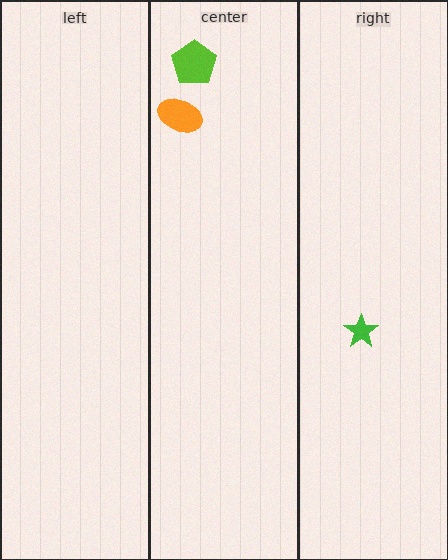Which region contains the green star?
The right region.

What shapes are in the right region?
The green star.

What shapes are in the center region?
The orange ellipse, the lime pentagon.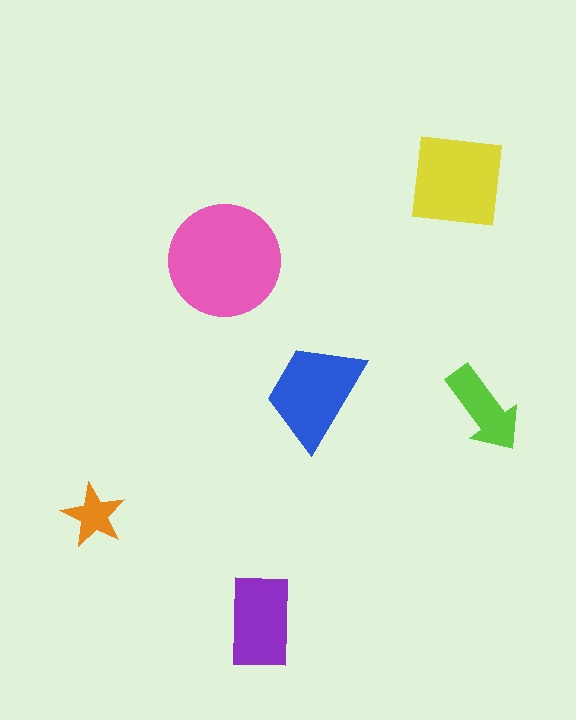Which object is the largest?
The pink circle.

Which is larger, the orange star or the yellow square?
The yellow square.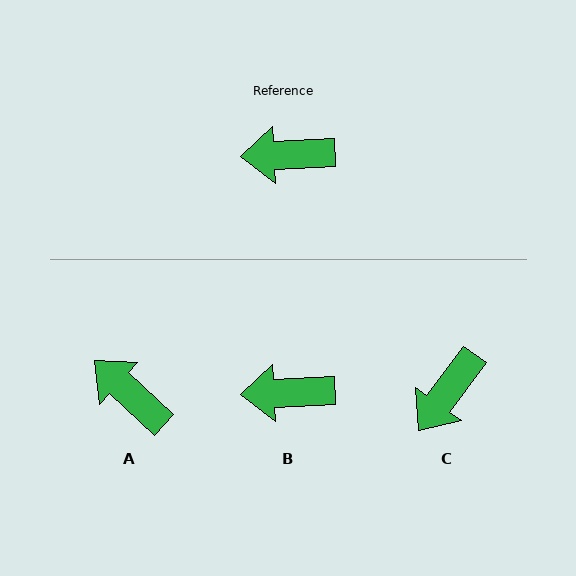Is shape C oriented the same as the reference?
No, it is off by about 51 degrees.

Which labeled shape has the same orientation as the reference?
B.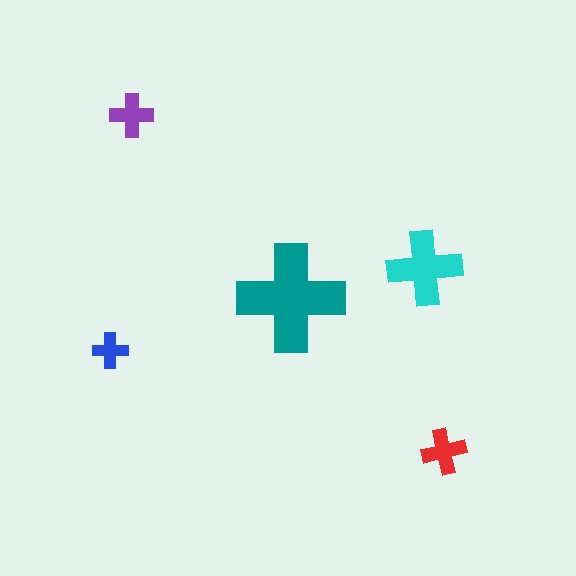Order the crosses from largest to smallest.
the teal one, the cyan one, the red one, the purple one, the blue one.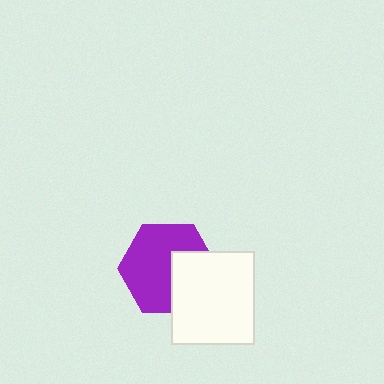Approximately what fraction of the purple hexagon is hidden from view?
Roughly 33% of the purple hexagon is hidden behind the white rectangle.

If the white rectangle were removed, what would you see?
You would see the complete purple hexagon.